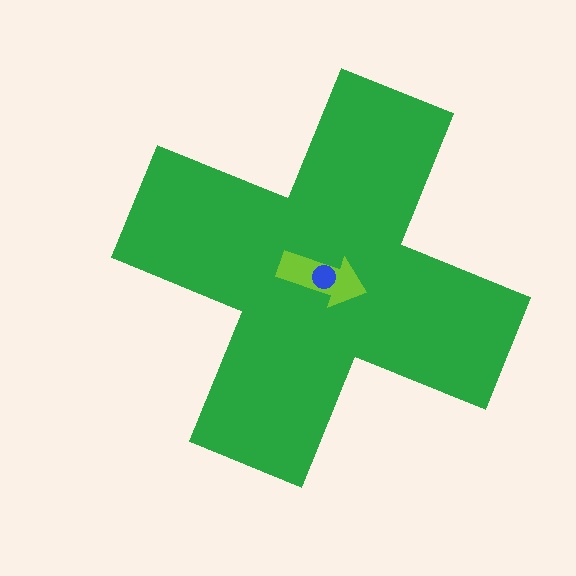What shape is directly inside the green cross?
The lime arrow.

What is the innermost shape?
The blue circle.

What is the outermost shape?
The green cross.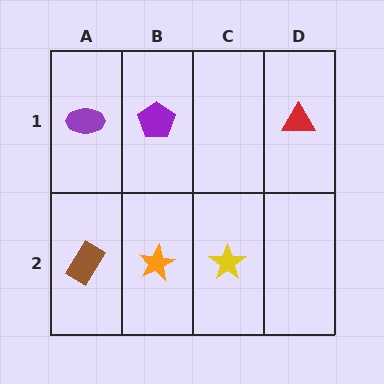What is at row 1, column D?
A red triangle.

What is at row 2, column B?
An orange star.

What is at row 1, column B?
A purple pentagon.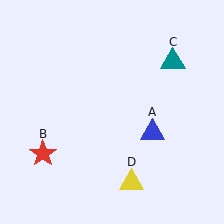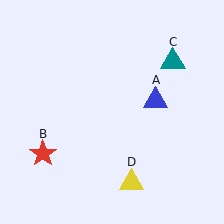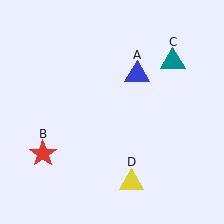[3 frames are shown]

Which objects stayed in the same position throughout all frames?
Red star (object B) and teal triangle (object C) and yellow triangle (object D) remained stationary.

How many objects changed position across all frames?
1 object changed position: blue triangle (object A).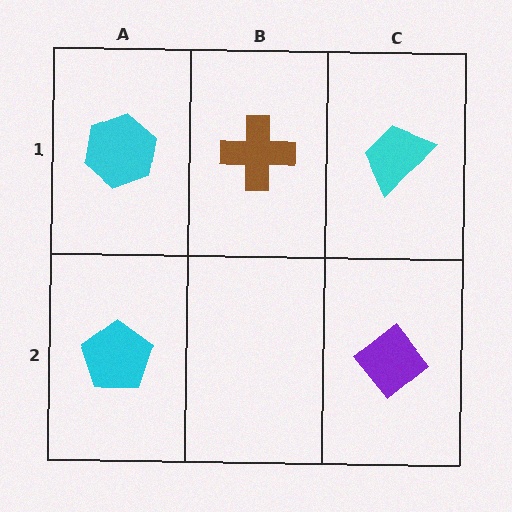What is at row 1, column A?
A cyan hexagon.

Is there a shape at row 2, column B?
No, that cell is empty.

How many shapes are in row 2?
2 shapes.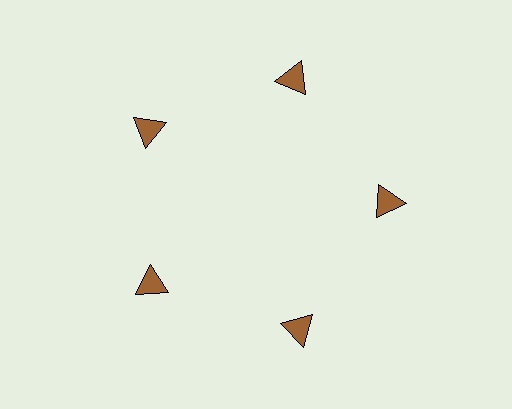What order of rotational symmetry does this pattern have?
This pattern has 5-fold rotational symmetry.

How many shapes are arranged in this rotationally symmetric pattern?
There are 5 shapes, arranged in 5 groups of 1.